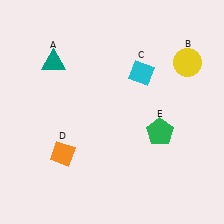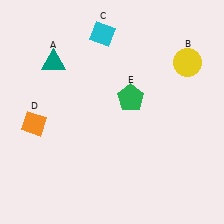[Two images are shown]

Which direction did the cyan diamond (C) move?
The cyan diamond (C) moved up.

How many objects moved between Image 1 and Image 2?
3 objects moved between the two images.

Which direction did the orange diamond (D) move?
The orange diamond (D) moved up.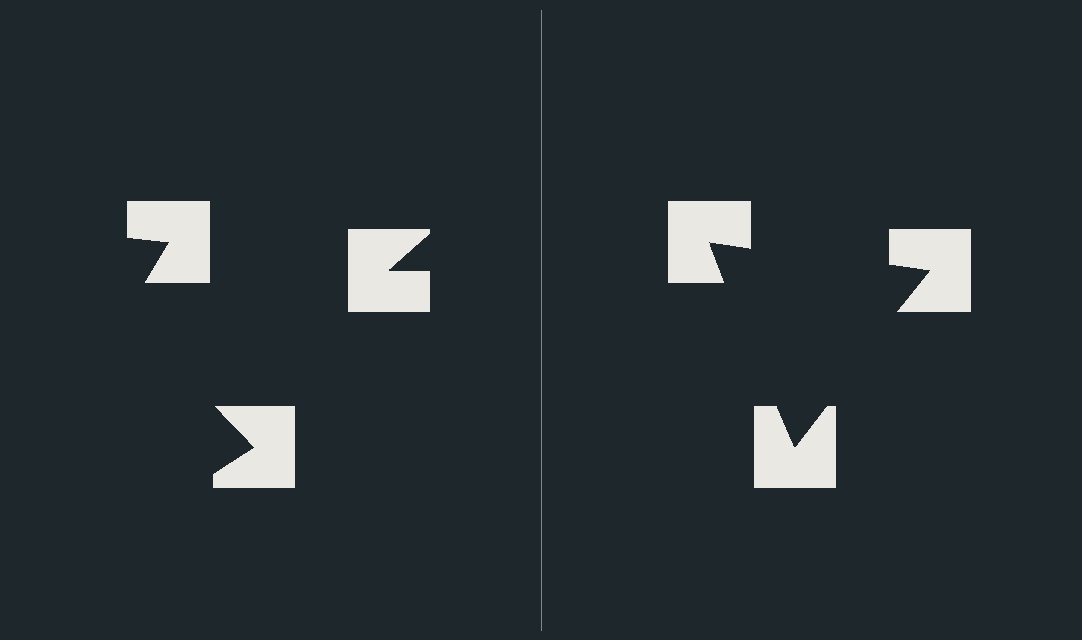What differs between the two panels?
The notched squares are positioned identically on both sides; only the wedge orientations differ. On the right they align to a triangle; on the left they are misaligned.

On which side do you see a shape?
An illusory triangle appears on the right side. On the left side the wedge cuts are rotated, so no coherent shape forms.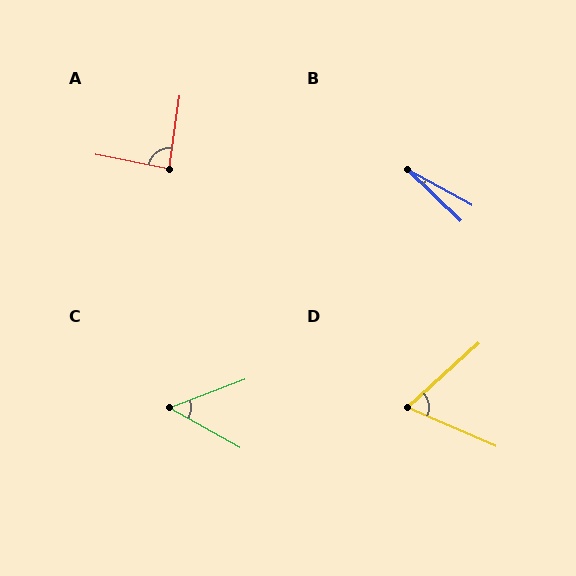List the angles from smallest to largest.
B (15°), C (50°), D (65°), A (87°).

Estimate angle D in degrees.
Approximately 65 degrees.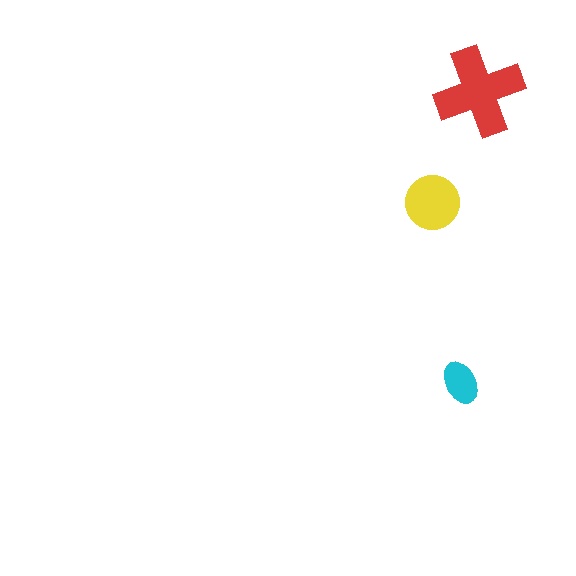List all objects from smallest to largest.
The cyan ellipse, the yellow circle, the red cross.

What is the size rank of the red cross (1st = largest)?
1st.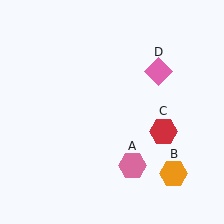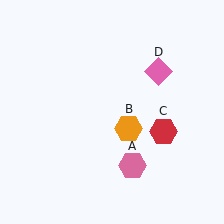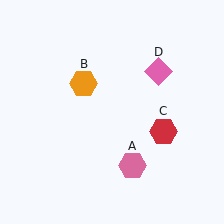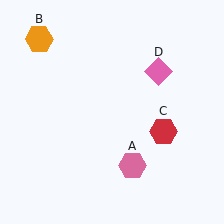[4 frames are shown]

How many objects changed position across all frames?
1 object changed position: orange hexagon (object B).